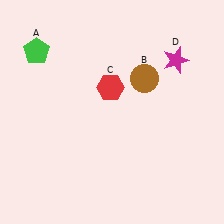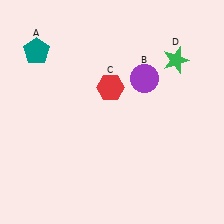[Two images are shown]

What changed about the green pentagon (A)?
In Image 1, A is green. In Image 2, it changed to teal.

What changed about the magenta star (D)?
In Image 1, D is magenta. In Image 2, it changed to green.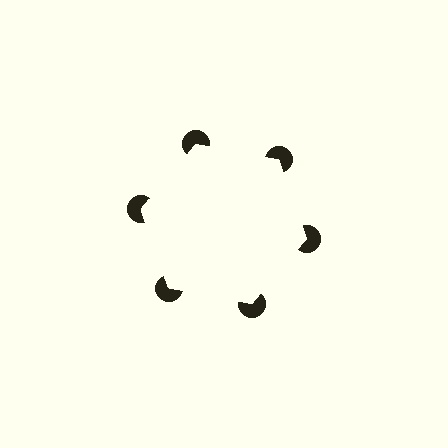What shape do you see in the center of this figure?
An illusory hexagon — its edges are inferred from the aligned wedge cuts in the pac-man discs, not physically drawn.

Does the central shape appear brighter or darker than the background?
It typically appears slightly brighter than the background, even though no actual brightness change is drawn.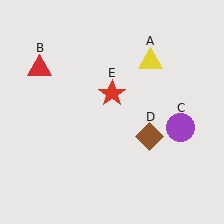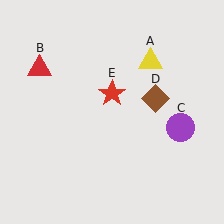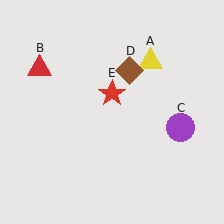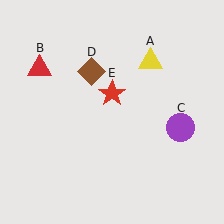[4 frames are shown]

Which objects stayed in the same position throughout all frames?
Yellow triangle (object A) and red triangle (object B) and purple circle (object C) and red star (object E) remained stationary.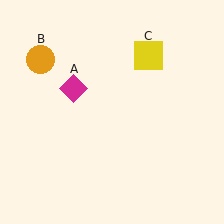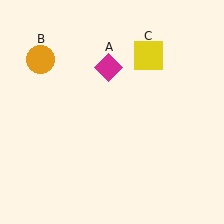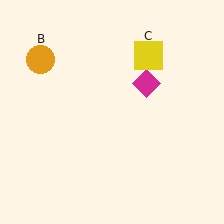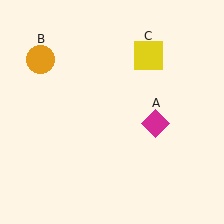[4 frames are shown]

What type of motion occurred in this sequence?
The magenta diamond (object A) rotated clockwise around the center of the scene.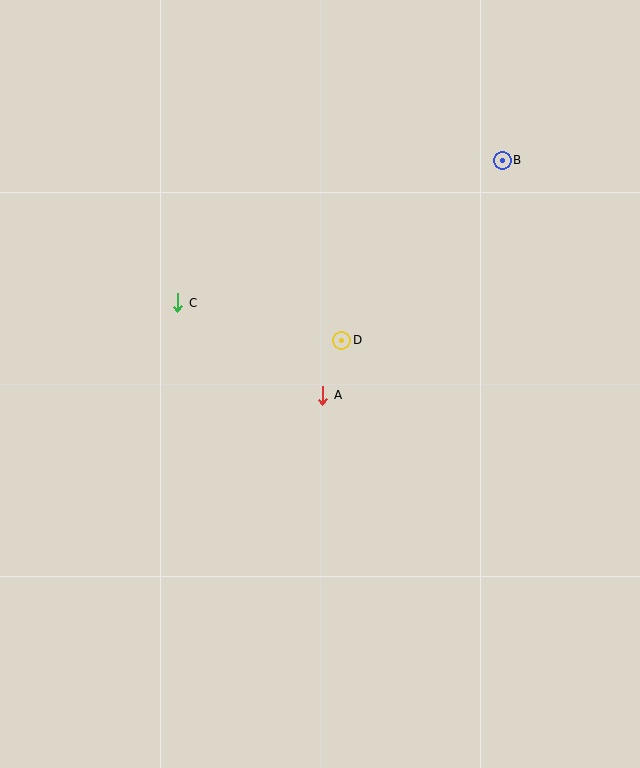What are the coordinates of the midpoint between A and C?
The midpoint between A and C is at (250, 349).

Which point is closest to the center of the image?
Point A at (323, 395) is closest to the center.